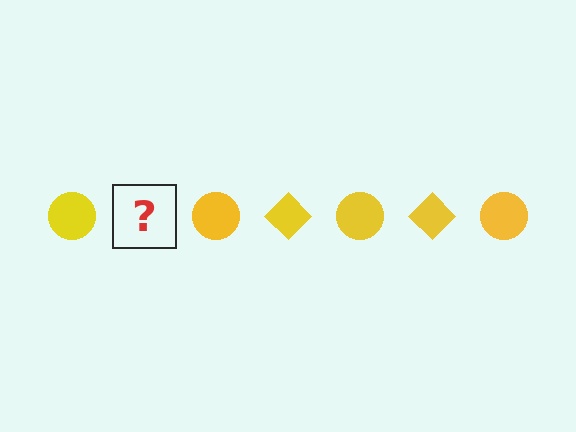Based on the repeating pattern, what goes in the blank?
The blank should be a yellow diamond.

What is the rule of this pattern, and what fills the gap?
The rule is that the pattern cycles through circle, diamond shapes in yellow. The gap should be filled with a yellow diamond.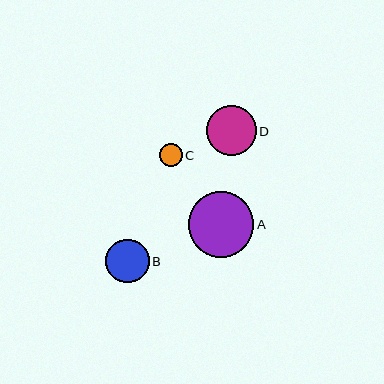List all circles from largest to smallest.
From largest to smallest: A, D, B, C.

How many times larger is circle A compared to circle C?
Circle A is approximately 2.9 times the size of circle C.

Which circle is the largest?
Circle A is the largest with a size of approximately 66 pixels.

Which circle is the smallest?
Circle C is the smallest with a size of approximately 23 pixels.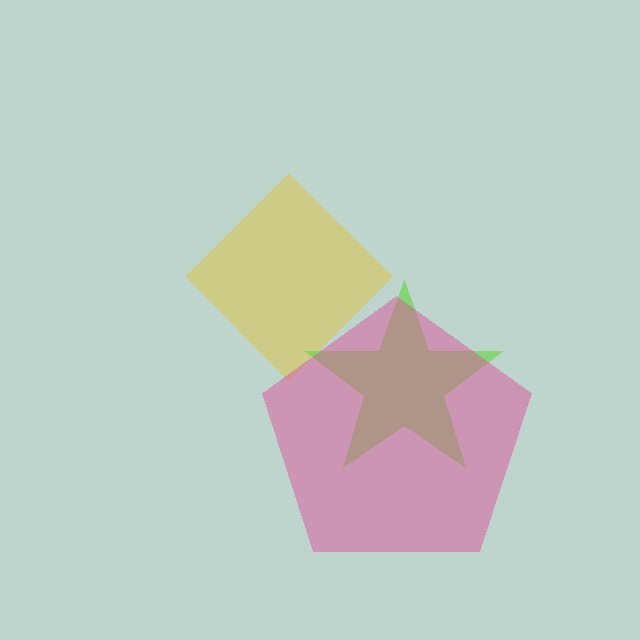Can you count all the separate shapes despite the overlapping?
Yes, there are 3 separate shapes.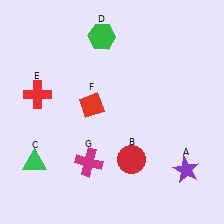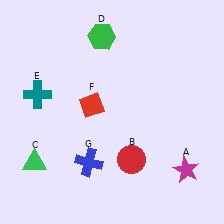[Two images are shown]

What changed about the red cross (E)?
In Image 1, E is red. In Image 2, it changed to teal.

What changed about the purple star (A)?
In Image 1, A is purple. In Image 2, it changed to magenta.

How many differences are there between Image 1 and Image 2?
There are 3 differences between the two images.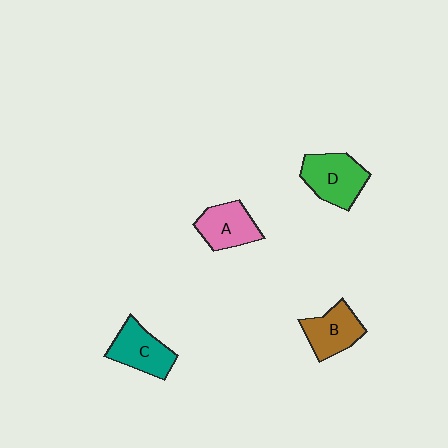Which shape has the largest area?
Shape D (green).